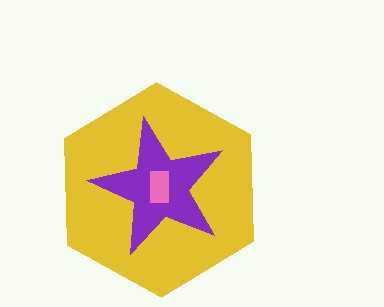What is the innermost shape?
The pink rectangle.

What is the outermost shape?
The yellow hexagon.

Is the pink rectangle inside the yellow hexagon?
Yes.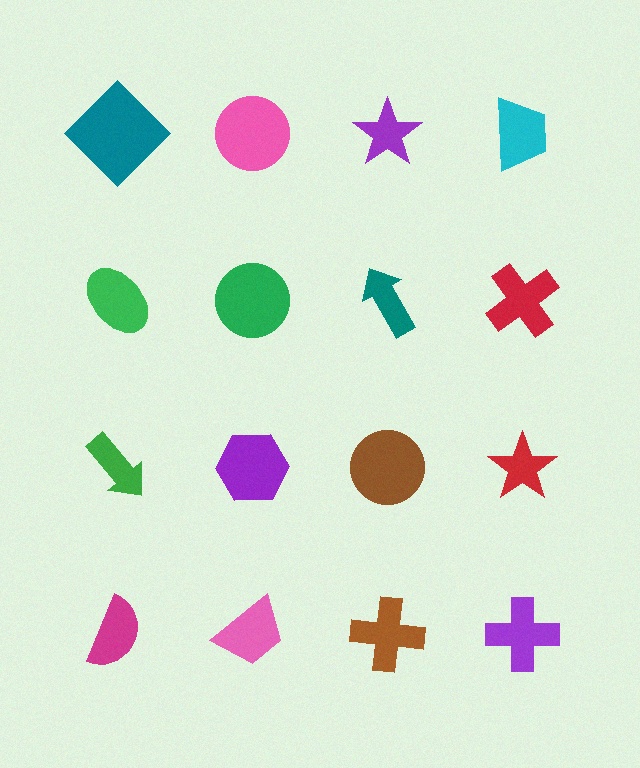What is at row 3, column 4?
A red star.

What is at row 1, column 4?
A cyan trapezoid.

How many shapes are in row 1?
4 shapes.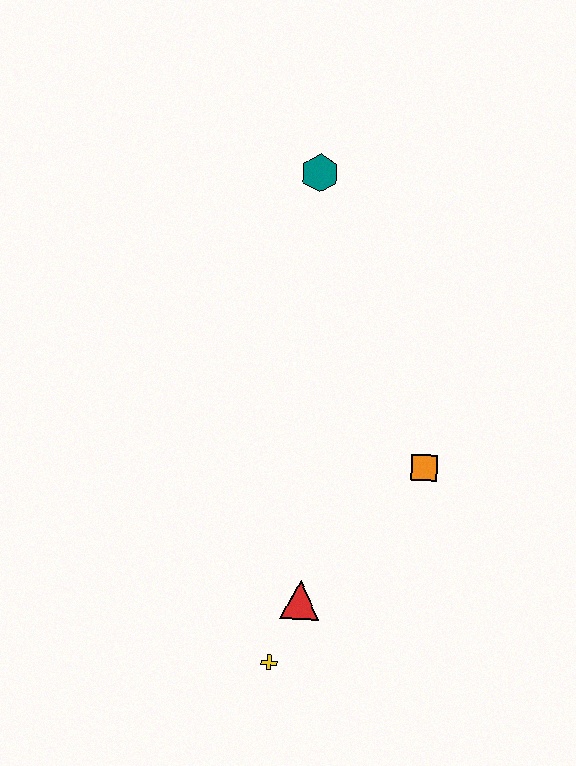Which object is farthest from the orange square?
The teal hexagon is farthest from the orange square.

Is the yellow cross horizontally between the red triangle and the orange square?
No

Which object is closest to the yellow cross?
The red triangle is closest to the yellow cross.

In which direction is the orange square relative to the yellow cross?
The orange square is above the yellow cross.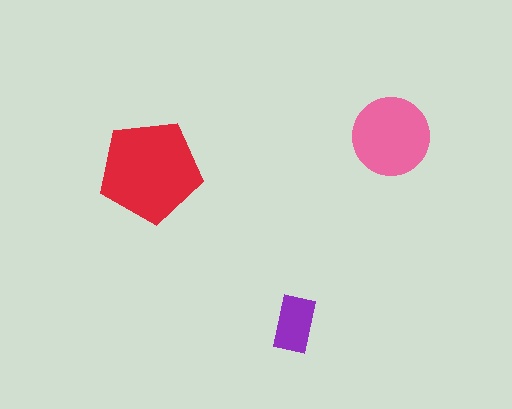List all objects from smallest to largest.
The purple rectangle, the pink circle, the red pentagon.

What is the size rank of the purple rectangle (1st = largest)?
3rd.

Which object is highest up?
The pink circle is topmost.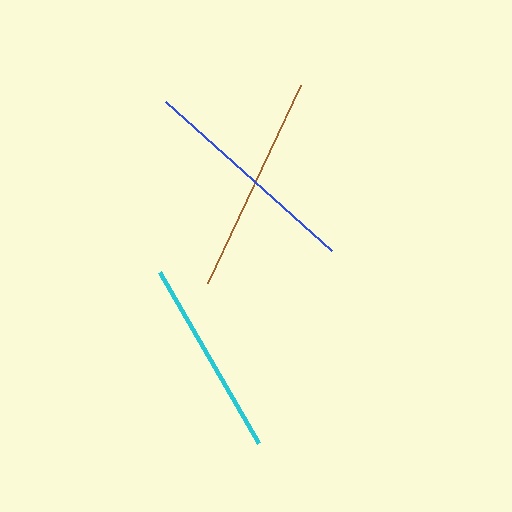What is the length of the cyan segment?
The cyan segment is approximately 197 pixels long.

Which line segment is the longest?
The blue line is the longest at approximately 224 pixels.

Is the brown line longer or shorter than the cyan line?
The brown line is longer than the cyan line.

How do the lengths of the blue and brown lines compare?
The blue and brown lines are approximately the same length.